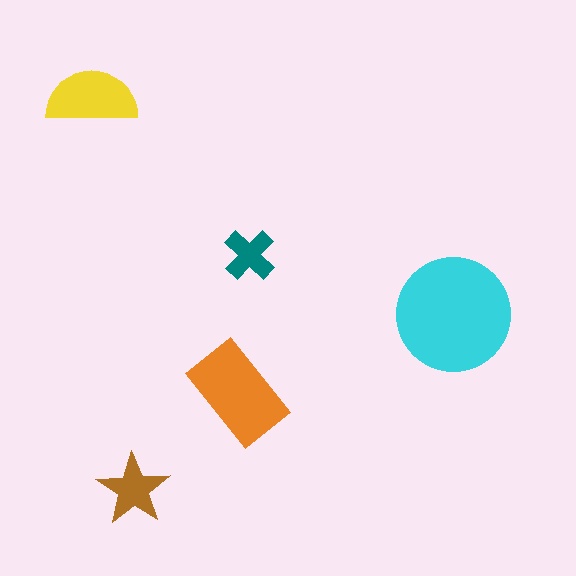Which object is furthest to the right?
The cyan circle is rightmost.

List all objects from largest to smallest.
The cyan circle, the orange rectangle, the yellow semicircle, the brown star, the teal cross.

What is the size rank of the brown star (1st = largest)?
4th.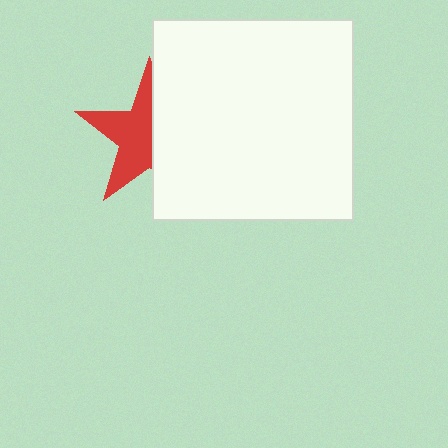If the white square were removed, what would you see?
You would see the complete red star.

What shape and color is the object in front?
The object in front is a white square.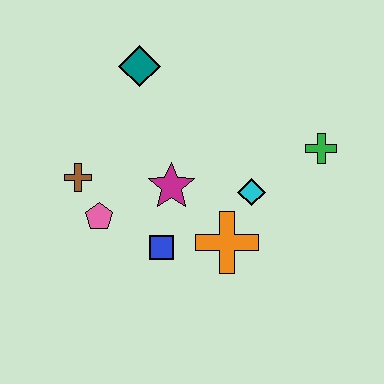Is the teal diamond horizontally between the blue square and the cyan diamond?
No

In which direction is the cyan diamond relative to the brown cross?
The cyan diamond is to the right of the brown cross.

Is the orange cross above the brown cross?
No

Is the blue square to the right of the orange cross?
No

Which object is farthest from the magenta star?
The green cross is farthest from the magenta star.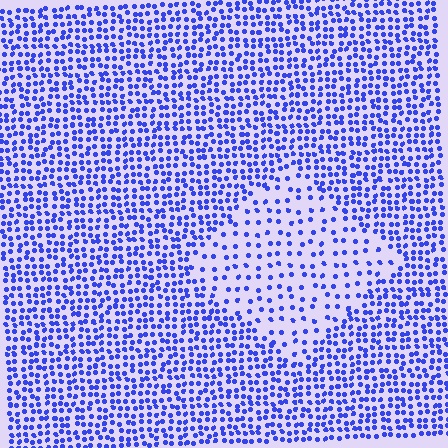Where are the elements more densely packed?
The elements are more densely packed outside the diamond boundary.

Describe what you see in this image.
The image contains small blue elements arranged at two different densities. A diamond-shaped region is visible where the elements are less densely packed than the surrounding area.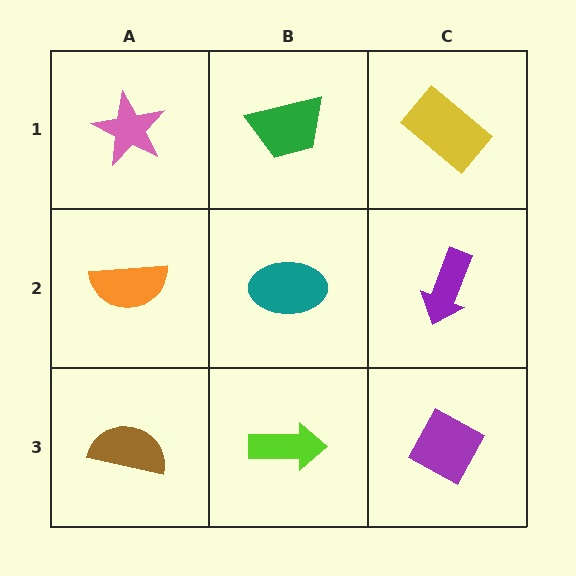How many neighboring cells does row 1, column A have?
2.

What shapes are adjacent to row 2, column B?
A green trapezoid (row 1, column B), a lime arrow (row 3, column B), an orange semicircle (row 2, column A), a purple arrow (row 2, column C).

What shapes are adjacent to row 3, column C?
A purple arrow (row 2, column C), a lime arrow (row 3, column B).